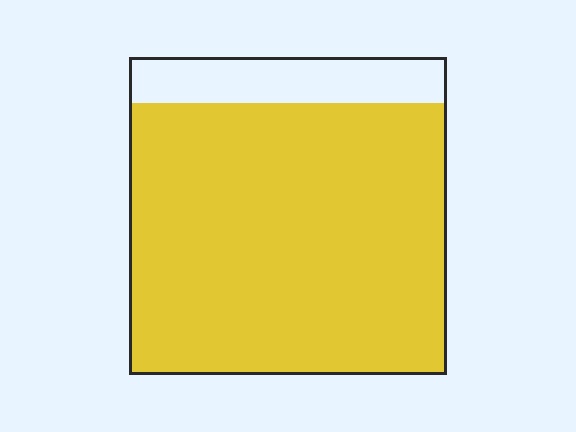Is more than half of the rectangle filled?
Yes.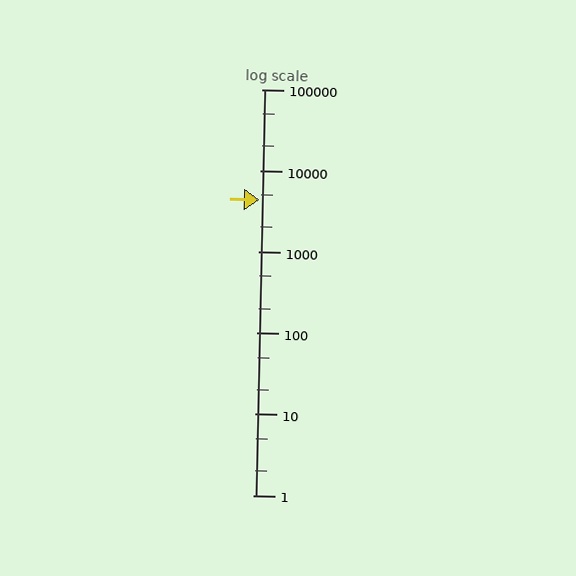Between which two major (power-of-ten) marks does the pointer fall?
The pointer is between 1000 and 10000.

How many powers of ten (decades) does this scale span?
The scale spans 5 decades, from 1 to 100000.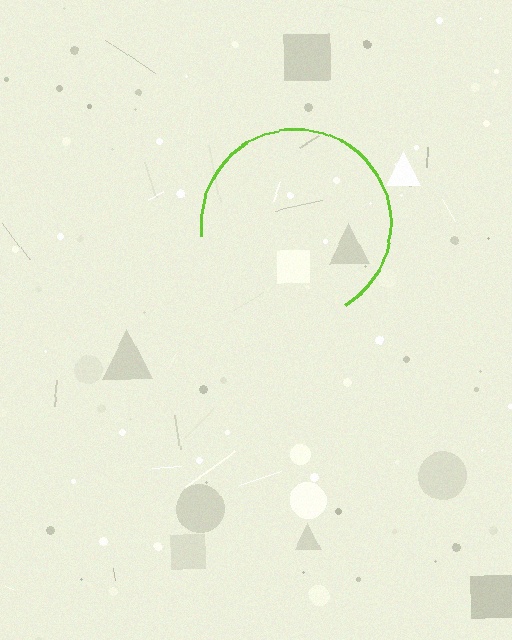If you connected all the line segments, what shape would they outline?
They would outline a circle.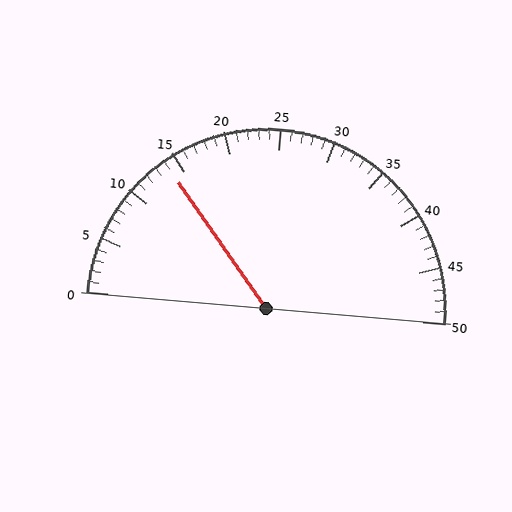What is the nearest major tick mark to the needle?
The nearest major tick mark is 15.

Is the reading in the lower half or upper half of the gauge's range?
The reading is in the lower half of the range (0 to 50).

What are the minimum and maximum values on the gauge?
The gauge ranges from 0 to 50.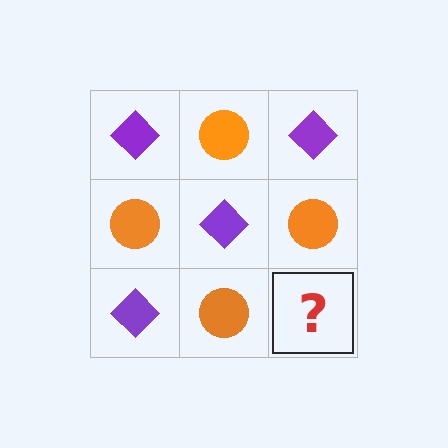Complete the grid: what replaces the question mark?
The question mark should be replaced with a purple diamond.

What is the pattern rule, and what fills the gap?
The rule is that it alternates purple diamond and orange circle in a checkerboard pattern. The gap should be filled with a purple diamond.